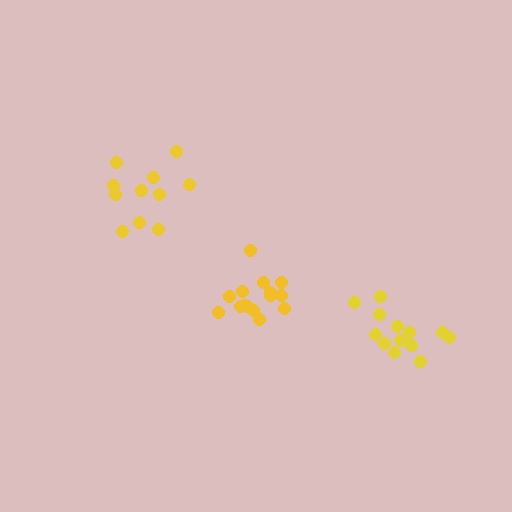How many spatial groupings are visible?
There are 3 spatial groupings.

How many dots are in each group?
Group 1: 13 dots, Group 2: 15 dots, Group 3: 11 dots (39 total).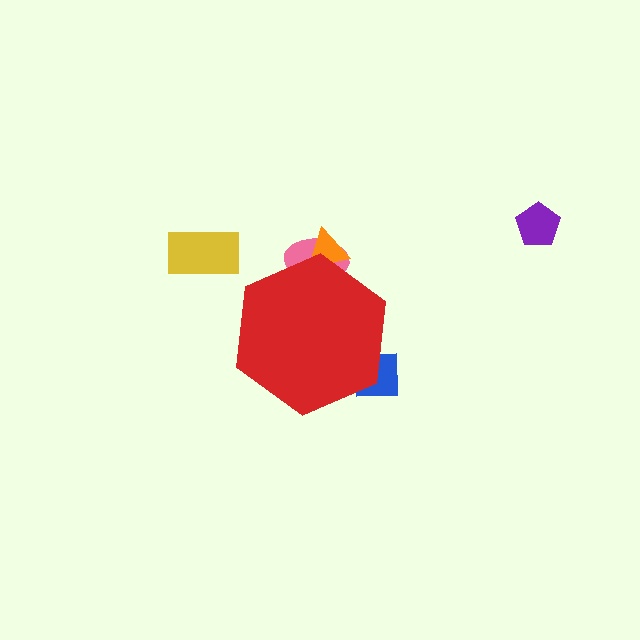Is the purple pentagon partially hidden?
No, the purple pentagon is fully visible.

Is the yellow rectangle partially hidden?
No, the yellow rectangle is fully visible.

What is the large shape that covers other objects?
A red hexagon.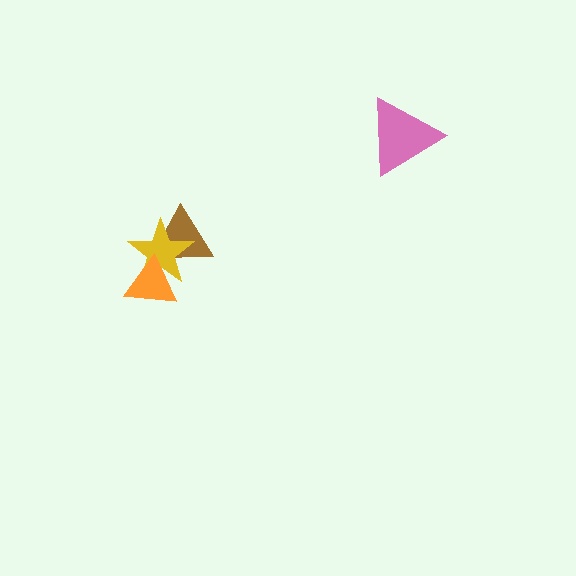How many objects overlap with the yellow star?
2 objects overlap with the yellow star.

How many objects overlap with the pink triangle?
0 objects overlap with the pink triangle.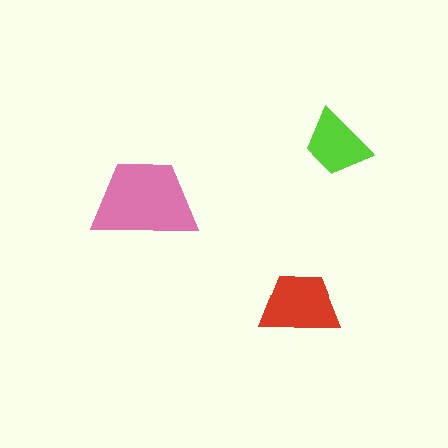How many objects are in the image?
There are 3 objects in the image.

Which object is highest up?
The lime trapezoid is topmost.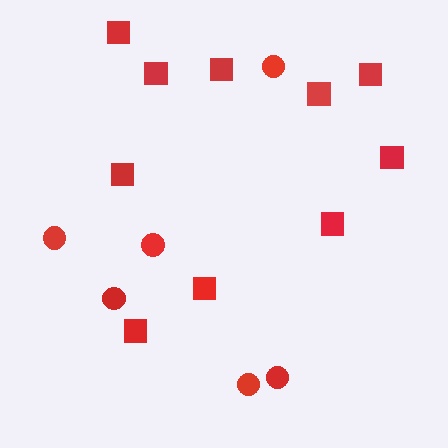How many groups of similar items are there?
There are 2 groups: one group of circles (6) and one group of squares (10).